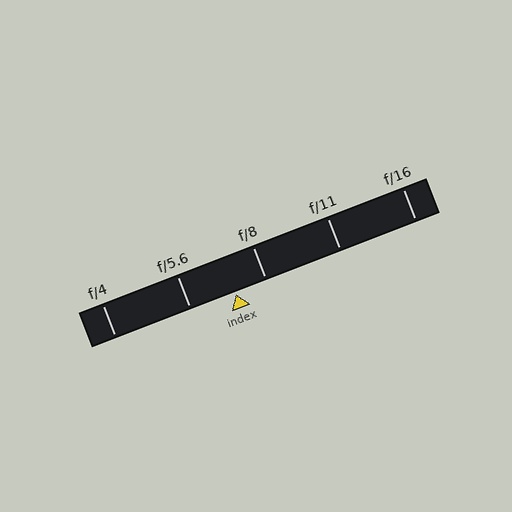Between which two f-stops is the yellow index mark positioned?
The index mark is between f/5.6 and f/8.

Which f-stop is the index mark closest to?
The index mark is closest to f/8.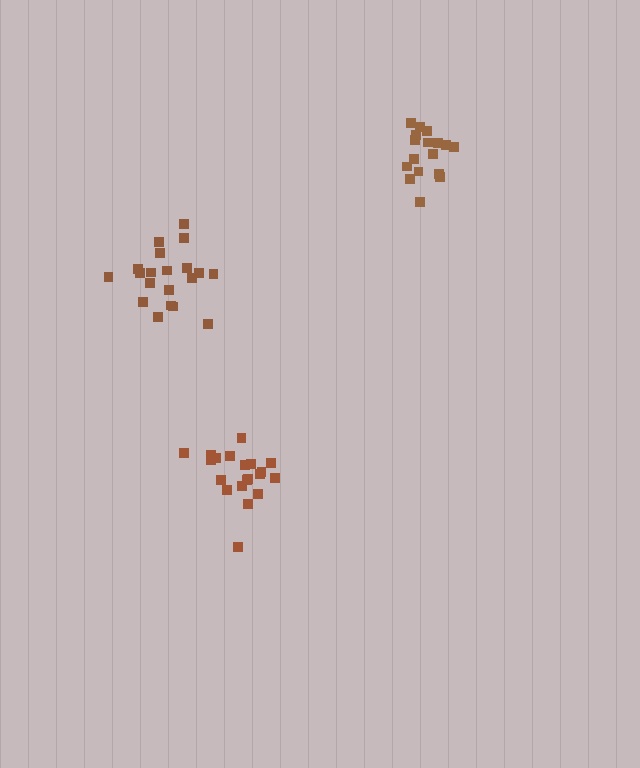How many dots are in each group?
Group 1: 20 dots, Group 2: 17 dots, Group 3: 20 dots (57 total).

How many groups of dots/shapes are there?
There are 3 groups.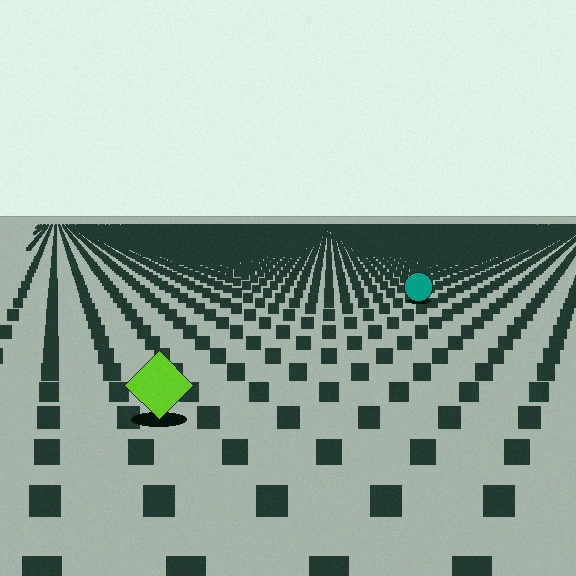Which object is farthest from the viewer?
The teal circle is farthest from the viewer. It appears smaller and the ground texture around it is denser.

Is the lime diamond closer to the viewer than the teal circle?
Yes. The lime diamond is closer — you can tell from the texture gradient: the ground texture is coarser near it.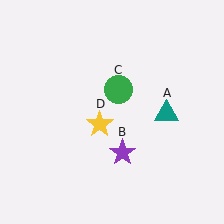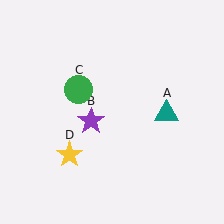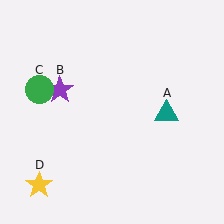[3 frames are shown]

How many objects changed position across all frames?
3 objects changed position: purple star (object B), green circle (object C), yellow star (object D).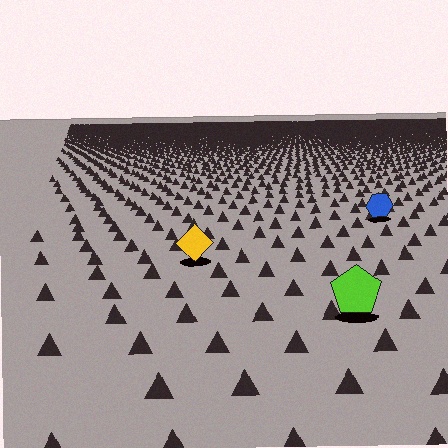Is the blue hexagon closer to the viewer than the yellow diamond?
No. The yellow diamond is closer — you can tell from the texture gradient: the ground texture is coarser near it.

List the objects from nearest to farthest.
From nearest to farthest: the lime pentagon, the yellow diamond, the blue hexagon.